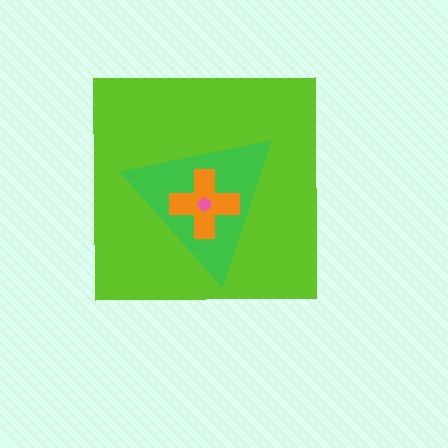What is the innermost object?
The pink pentagon.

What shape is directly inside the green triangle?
The orange cross.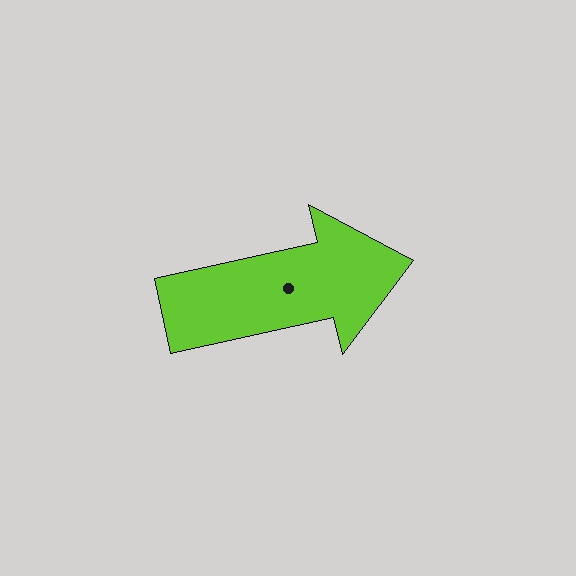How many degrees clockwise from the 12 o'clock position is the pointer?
Approximately 78 degrees.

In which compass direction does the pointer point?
East.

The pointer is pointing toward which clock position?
Roughly 3 o'clock.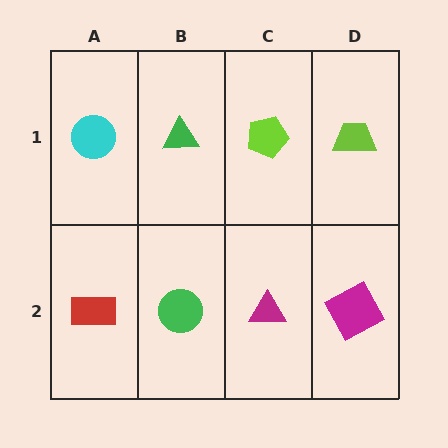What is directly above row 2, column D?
A lime trapezoid.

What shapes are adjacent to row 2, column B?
A green triangle (row 1, column B), a red rectangle (row 2, column A), a magenta triangle (row 2, column C).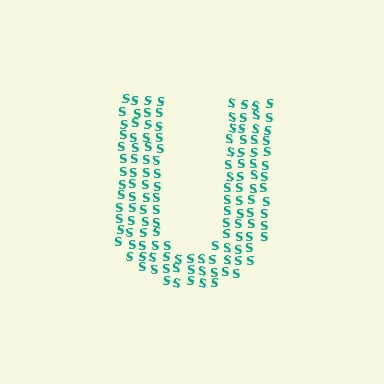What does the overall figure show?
The overall figure shows the letter U.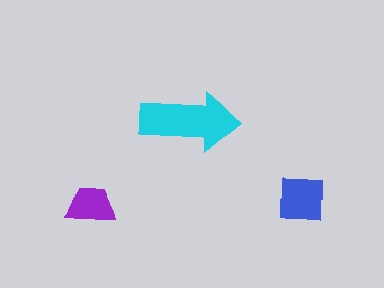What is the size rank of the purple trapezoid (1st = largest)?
3rd.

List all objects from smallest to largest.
The purple trapezoid, the blue square, the cyan arrow.